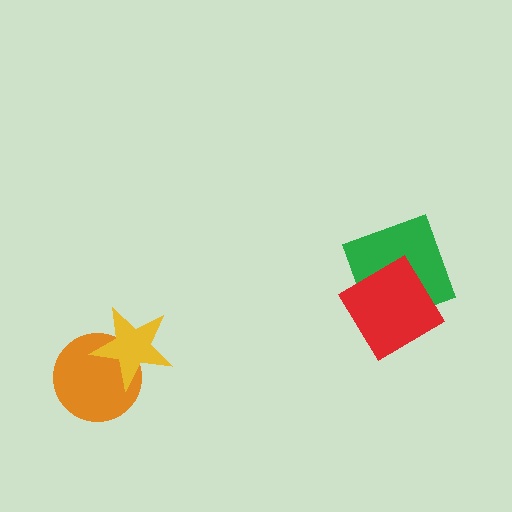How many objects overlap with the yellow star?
1 object overlaps with the yellow star.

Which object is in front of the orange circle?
The yellow star is in front of the orange circle.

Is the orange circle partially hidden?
Yes, it is partially covered by another shape.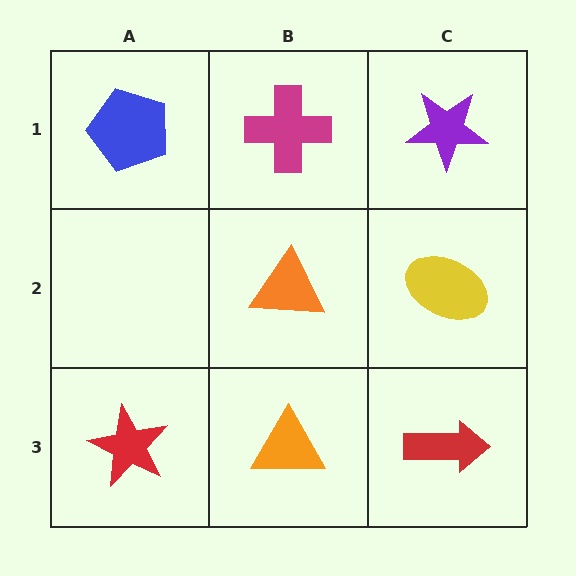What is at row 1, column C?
A purple star.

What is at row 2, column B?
An orange triangle.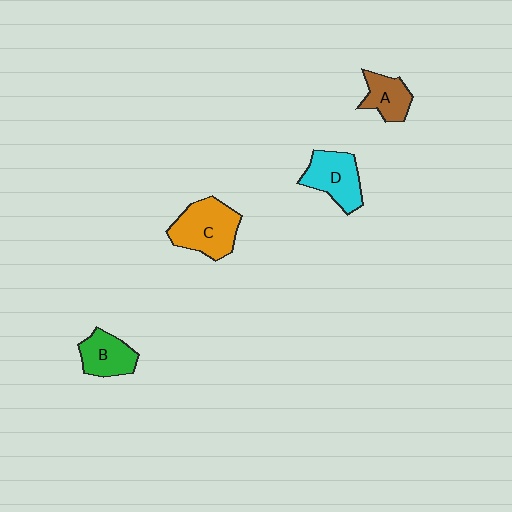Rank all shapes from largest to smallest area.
From largest to smallest: C (orange), D (cyan), B (green), A (brown).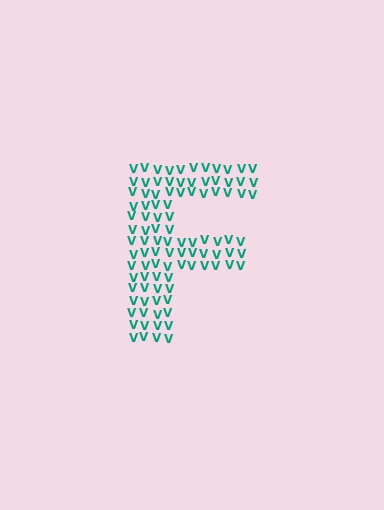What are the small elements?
The small elements are letter V's.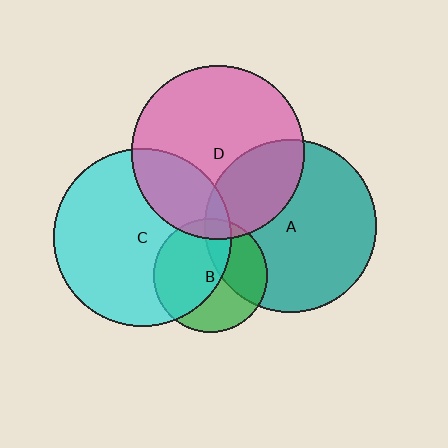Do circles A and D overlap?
Yes.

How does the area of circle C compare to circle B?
Approximately 2.4 times.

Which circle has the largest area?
Circle C (cyan).